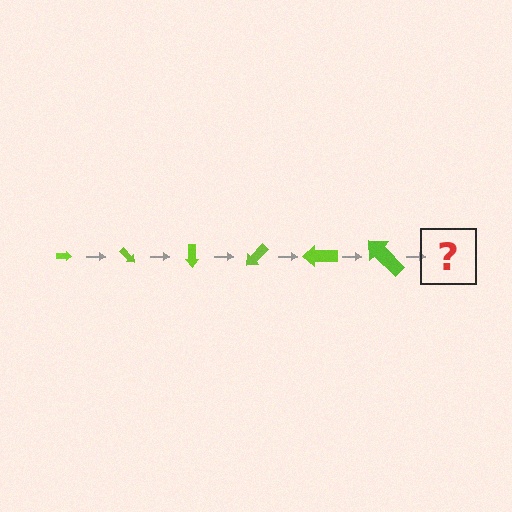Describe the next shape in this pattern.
It should be an arrow, larger than the previous one and rotated 270 degrees from the start.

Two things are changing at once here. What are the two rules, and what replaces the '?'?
The two rules are that the arrow grows larger each step and it rotates 45 degrees each step. The '?' should be an arrow, larger than the previous one and rotated 270 degrees from the start.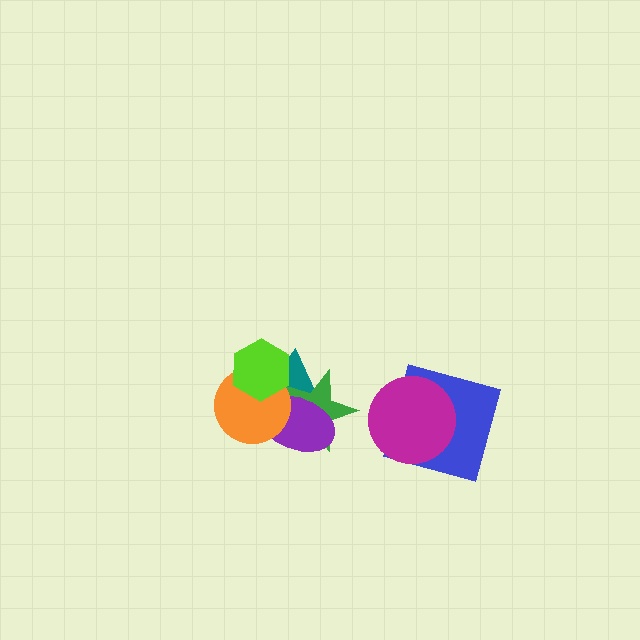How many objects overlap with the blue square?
1 object overlaps with the blue square.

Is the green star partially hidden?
Yes, it is partially covered by another shape.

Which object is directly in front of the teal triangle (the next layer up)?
The green star is directly in front of the teal triangle.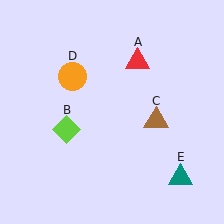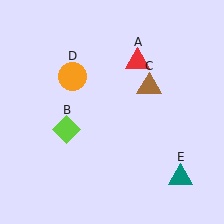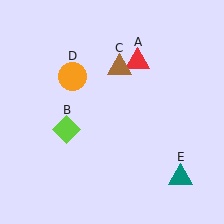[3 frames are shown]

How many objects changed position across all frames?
1 object changed position: brown triangle (object C).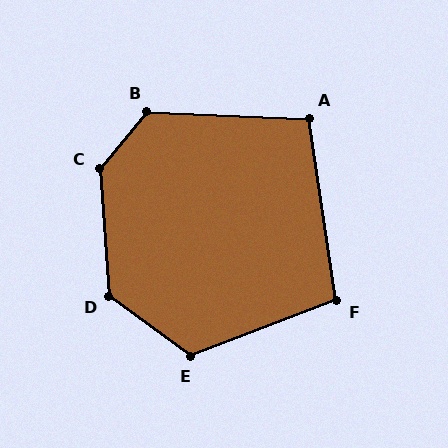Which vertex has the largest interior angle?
C, at approximately 136 degrees.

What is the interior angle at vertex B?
Approximately 127 degrees (obtuse).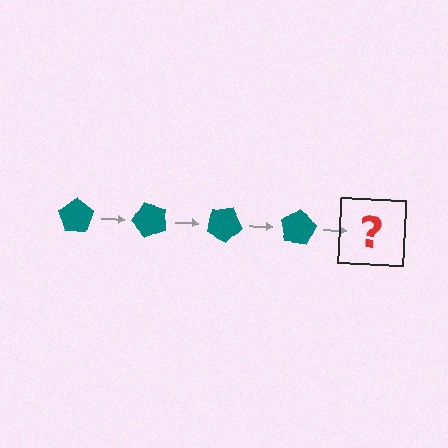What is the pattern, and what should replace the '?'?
The pattern is that the pentagon rotates 50 degrees each step. The '?' should be a teal pentagon rotated 200 degrees.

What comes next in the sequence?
The next element should be a teal pentagon rotated 200 degrees.